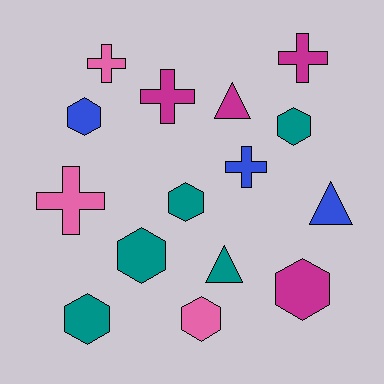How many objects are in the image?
There are 15 objects.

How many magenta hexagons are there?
There is 1 magenta hexagon.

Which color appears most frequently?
Teal, with 5 objects.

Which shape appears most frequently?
Hexagon, with 7 objects.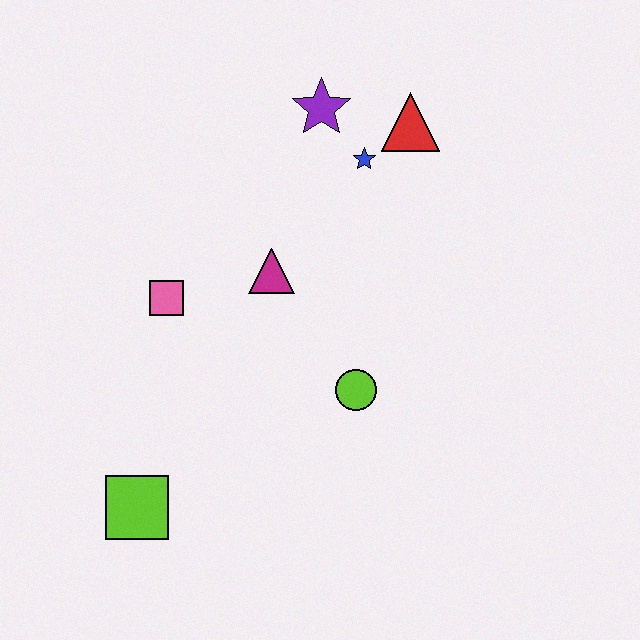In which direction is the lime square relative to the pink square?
The lime square is below the pink square.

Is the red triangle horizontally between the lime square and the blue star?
No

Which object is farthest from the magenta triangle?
The lime square is farthest from the magenta triangle.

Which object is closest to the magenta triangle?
The pink square is closest to the magenta triangle.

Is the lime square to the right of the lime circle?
No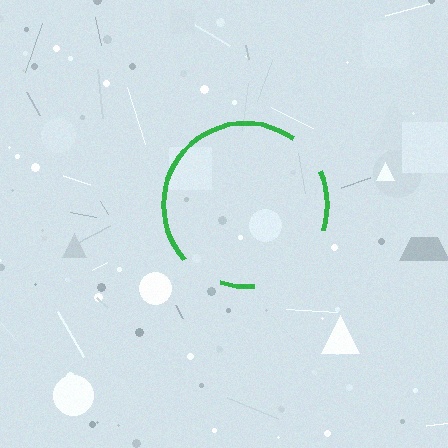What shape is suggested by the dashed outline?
The dashed outline suggests a circle.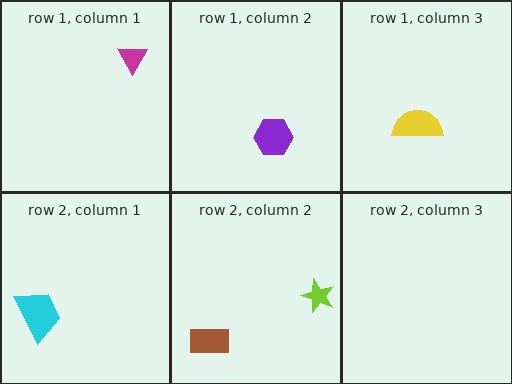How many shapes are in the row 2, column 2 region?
2.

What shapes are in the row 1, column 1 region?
The magenta triangle.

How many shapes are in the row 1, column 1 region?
1.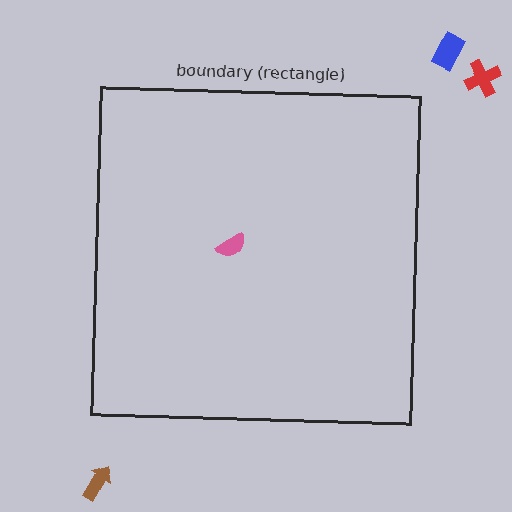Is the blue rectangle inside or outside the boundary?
Outside.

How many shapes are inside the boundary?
1 inside, 3 outside.